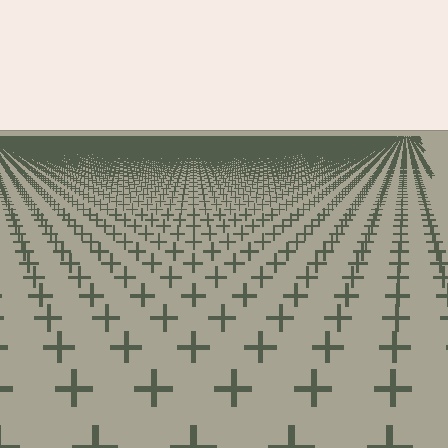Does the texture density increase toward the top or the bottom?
Density increases toward the top.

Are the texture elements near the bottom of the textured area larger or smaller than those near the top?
Larger. Near the bottom, elements are closer to the viewer and appear at a bigger on-screen size.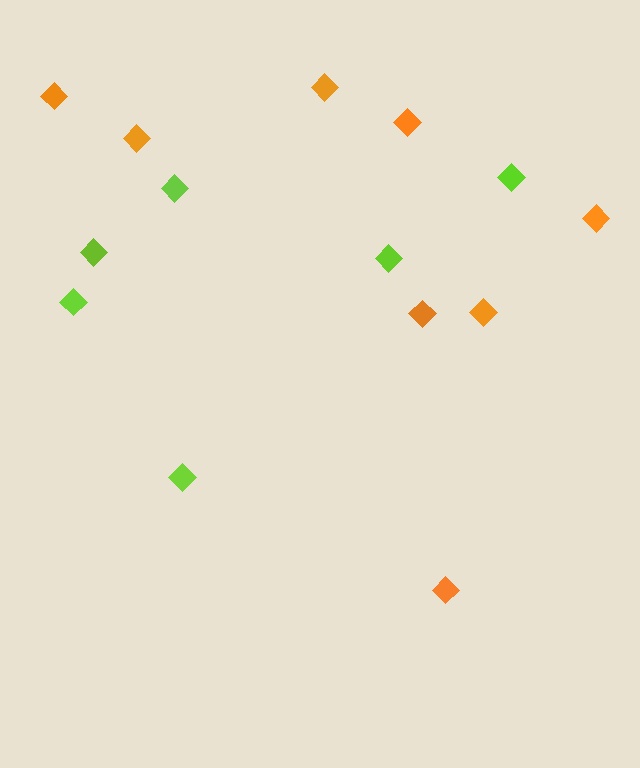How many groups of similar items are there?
There are 2 groups: one group of orange diamonds (8) and one group of lime diamonds (6).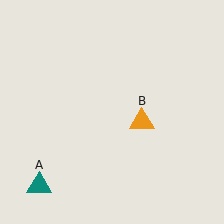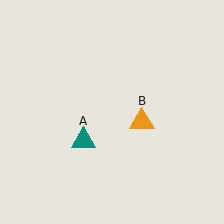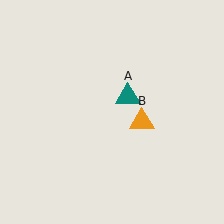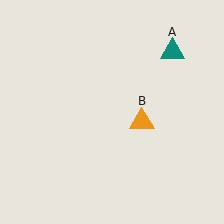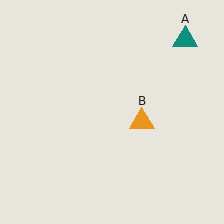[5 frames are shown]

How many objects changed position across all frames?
1 object changed position: teal triangle (object A).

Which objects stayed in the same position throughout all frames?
Orange triangle (object B) remained stationary.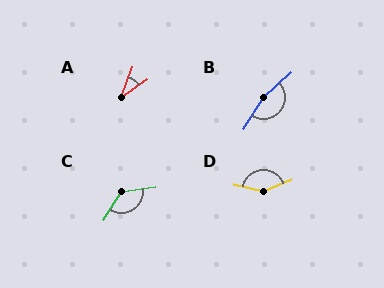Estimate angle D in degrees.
Approximately 145 degrees.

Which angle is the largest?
B, at approximately 164 degrees.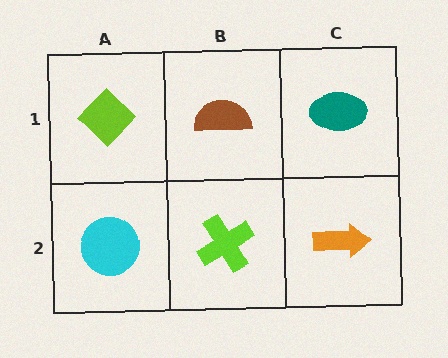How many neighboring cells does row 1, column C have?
2.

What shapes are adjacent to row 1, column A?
A cyan circle (row 2, column A), a brown semicircle (row 1, column B).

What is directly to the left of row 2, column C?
A lime cross.